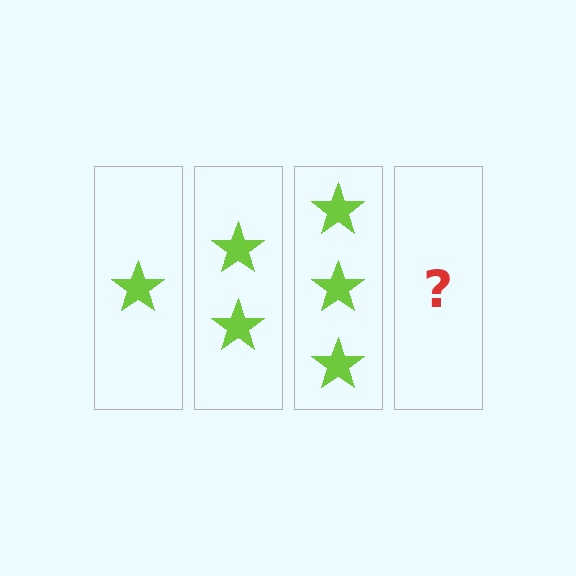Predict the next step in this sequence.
The next step is 4 stars.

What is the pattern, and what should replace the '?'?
The pattern is that each step adds one more star. The '?' should be 4 stars.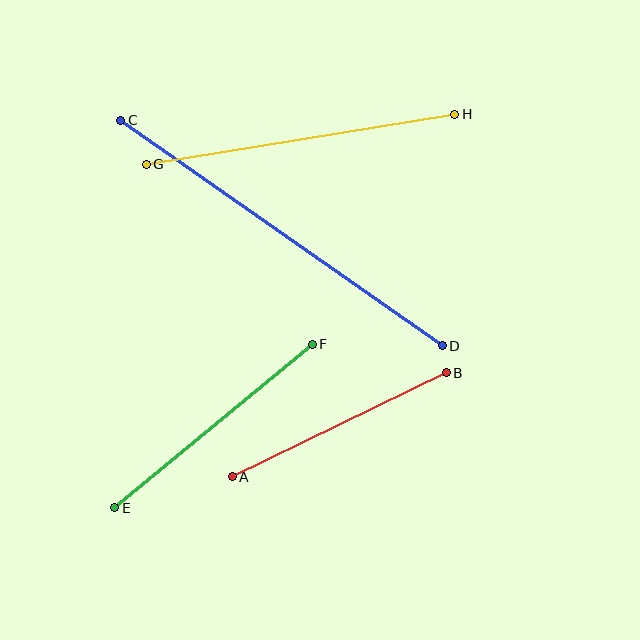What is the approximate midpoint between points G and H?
The midpoint is at approximately (300, 139) pixels.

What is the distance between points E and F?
The distance is approximately 257 pixels.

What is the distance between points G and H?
The distance is approximately 313 pixels.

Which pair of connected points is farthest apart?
Points C and D are farthest apart.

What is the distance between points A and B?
The distance is approximately 238 pixels.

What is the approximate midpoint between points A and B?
The midpoint is at approximately (339, 425) pixels.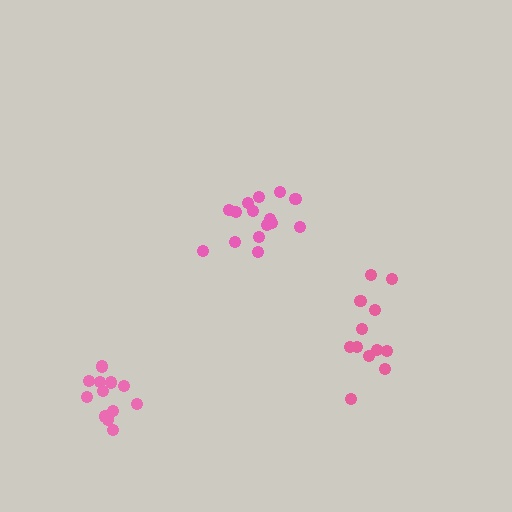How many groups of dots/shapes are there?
There are 3 groups.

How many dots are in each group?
Group 1: 15 dots, Group 2: 12 dots, Group 3: 12 dots (39 total).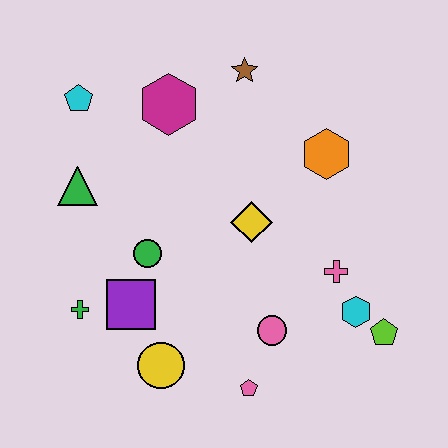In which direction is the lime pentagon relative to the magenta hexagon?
The lime pentagon is below the magenta hexagon.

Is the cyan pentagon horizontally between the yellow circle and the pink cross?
No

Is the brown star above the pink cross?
Yes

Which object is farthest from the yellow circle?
The brown star is farthest from the yellow circle.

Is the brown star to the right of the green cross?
Yes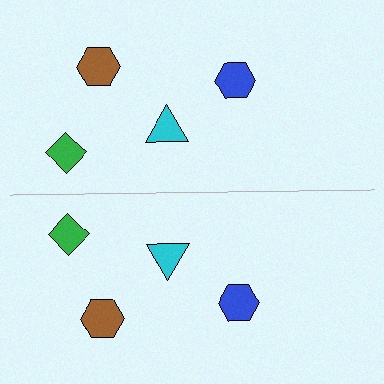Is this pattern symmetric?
Yes, this pattern has bilateral (reflection) symmetry.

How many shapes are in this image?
There are 8 shapes in this image.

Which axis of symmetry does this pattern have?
The pattern has a horizontal axis of symmetry running through the center of the image.